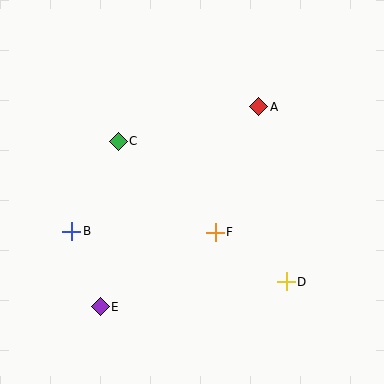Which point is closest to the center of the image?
Point F at (215, 232) is closest to the center.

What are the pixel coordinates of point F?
Point F is at (215, 232).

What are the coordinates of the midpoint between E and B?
The midpoint between E and B is at (86, 269).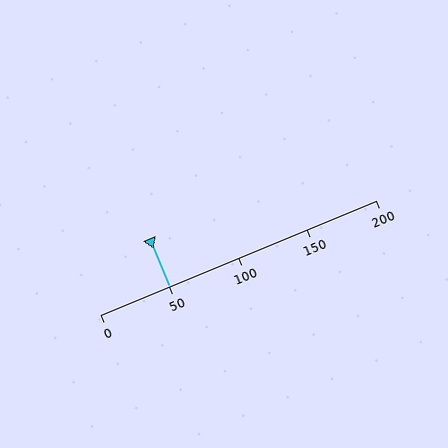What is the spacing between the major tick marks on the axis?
The major ticks are spaced 50 apart.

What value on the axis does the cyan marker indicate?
The marker indicates approximately 50.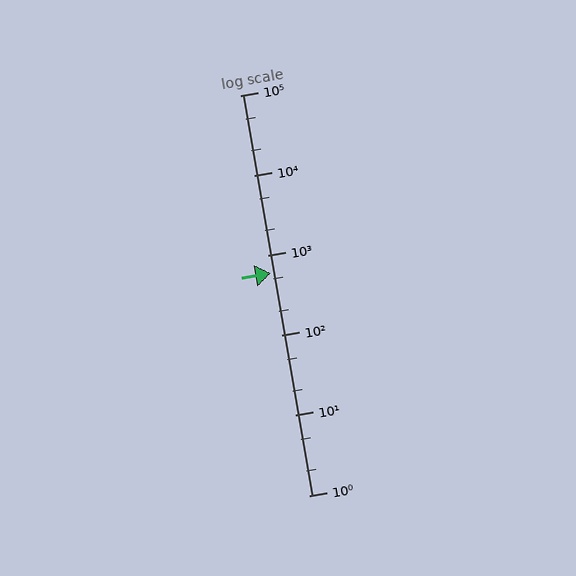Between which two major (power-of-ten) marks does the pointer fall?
The pointer is between 100 and 1000.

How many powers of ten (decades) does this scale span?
The scale spans 5 decades, from 1 to 100000.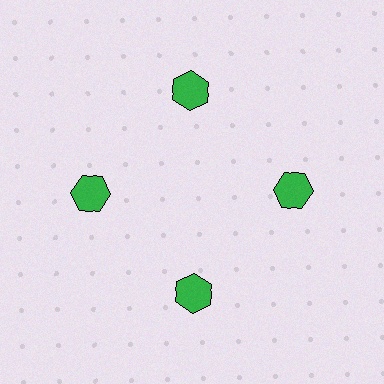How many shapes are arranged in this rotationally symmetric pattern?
There are 4 shapes, arranged in 4 groups of 1.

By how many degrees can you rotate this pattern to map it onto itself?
The pattern maps onto itself every 90 degrees of rotation.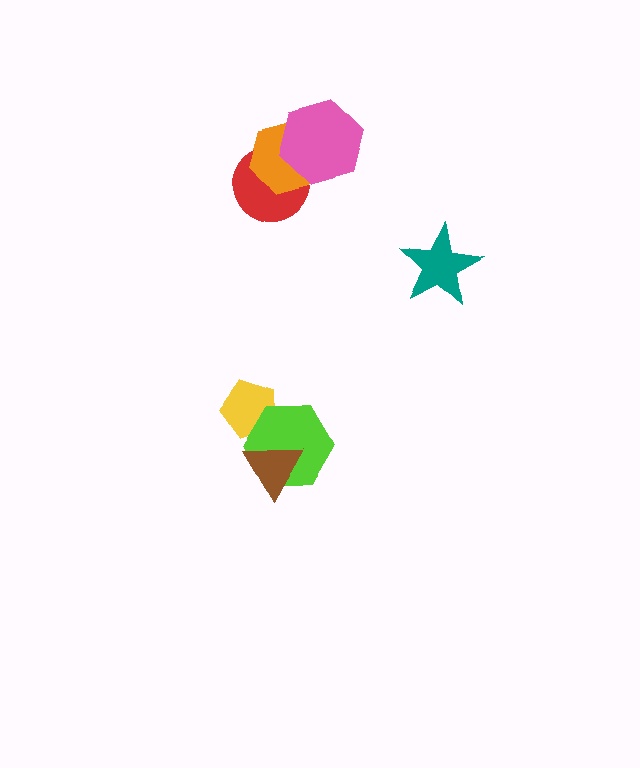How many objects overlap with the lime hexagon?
2 objects overlap with the lime hexagon.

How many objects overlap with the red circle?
2 objects overlap with the red circle.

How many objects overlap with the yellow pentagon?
1 object overlaps with the yellow pentagon.